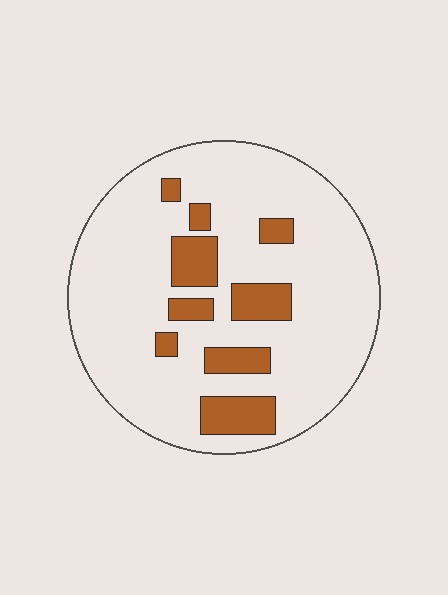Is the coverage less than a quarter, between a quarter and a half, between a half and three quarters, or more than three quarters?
Less than a quarter.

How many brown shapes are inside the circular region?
9.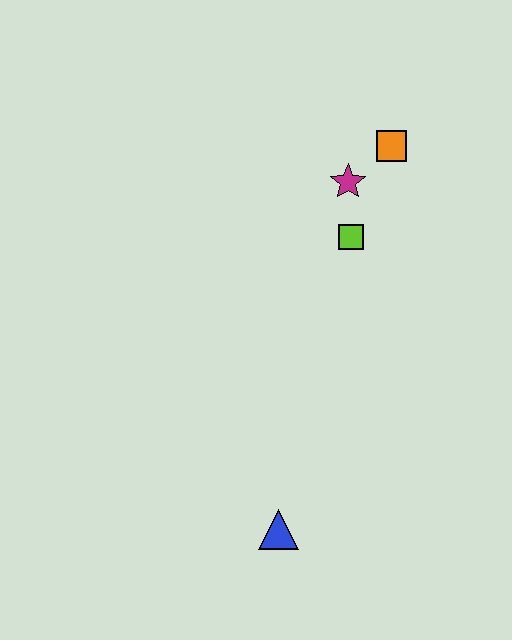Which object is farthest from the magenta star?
The blue triangle is farthest from the magenta star.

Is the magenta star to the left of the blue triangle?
No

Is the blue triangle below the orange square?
Yes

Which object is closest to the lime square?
The magenta star is closest to the lime square.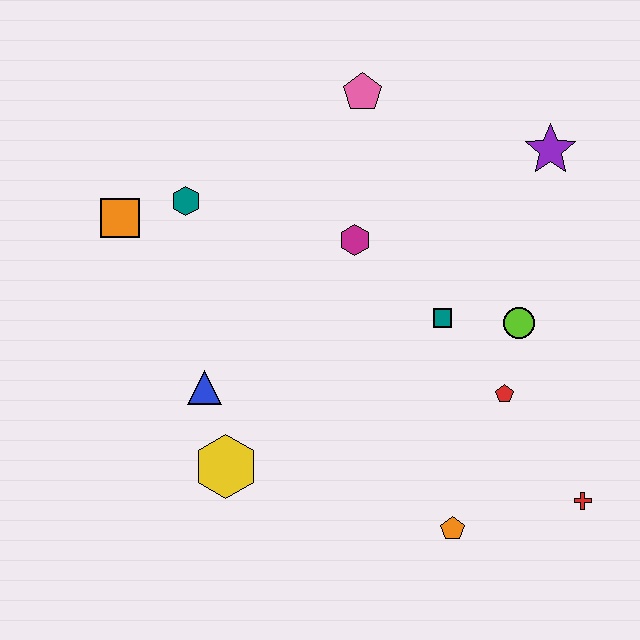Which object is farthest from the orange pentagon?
The orange square is farthest from the orange pentagon.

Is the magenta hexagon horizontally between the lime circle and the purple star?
No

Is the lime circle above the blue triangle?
Yes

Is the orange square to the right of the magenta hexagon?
No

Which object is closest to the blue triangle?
The yellow hexagon is closest to the blue triangle.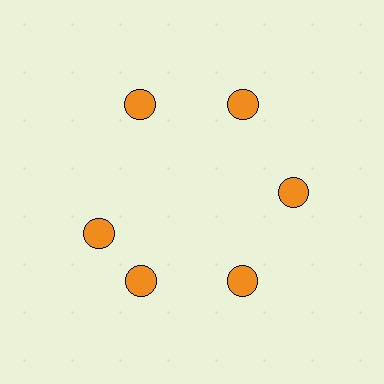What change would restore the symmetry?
The symmetry would be restored by rotating it back into even spacing with its neighbors so that all 6 circles sit at equal angles and equal distance from the center.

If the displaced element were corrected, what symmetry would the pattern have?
It would have 6-fold rotational symmetry — the pattern would map onto itself every 60 degrees.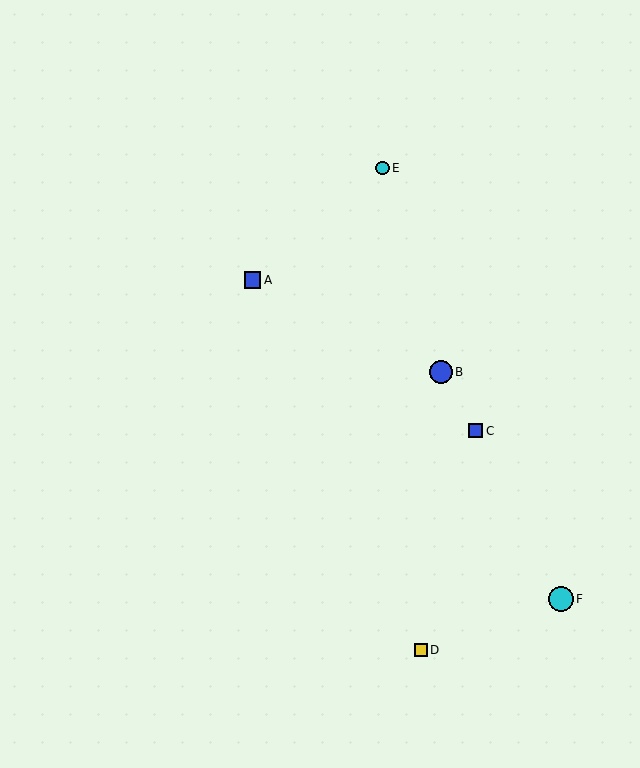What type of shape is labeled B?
Shape B is a blue circle.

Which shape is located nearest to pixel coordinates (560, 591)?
The cyan circle (labeled F) at (561, 599) is nearest to that location.